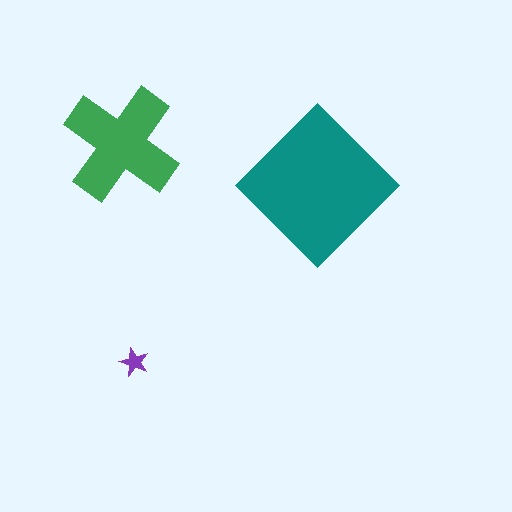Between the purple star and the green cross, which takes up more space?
The green cross.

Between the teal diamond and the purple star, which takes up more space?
The teal diamond.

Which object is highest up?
The green cross is topmost.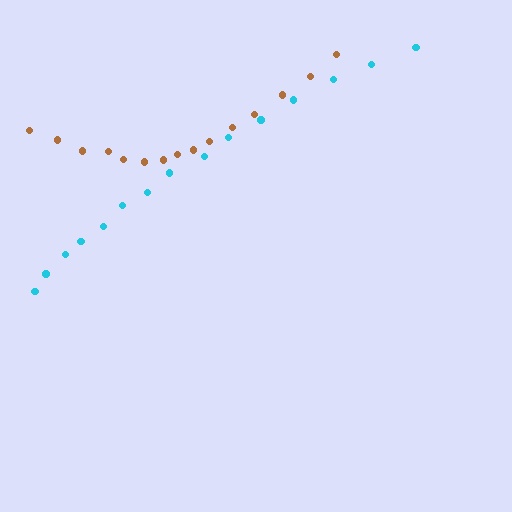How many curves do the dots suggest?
There are 2 distinct paths.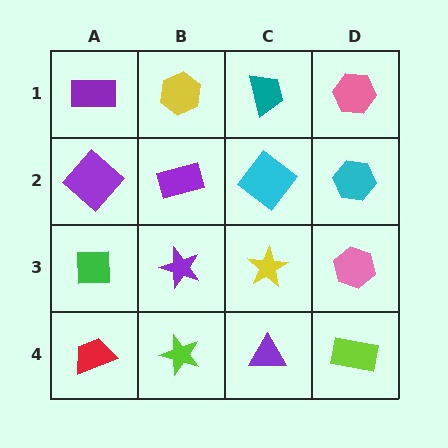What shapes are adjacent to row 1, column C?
A cyan diamond (row 2, column C), a yellow hexagon (row 1, column B), a pink hexagon (row 1, column D).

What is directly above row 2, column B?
A yellow hexagon.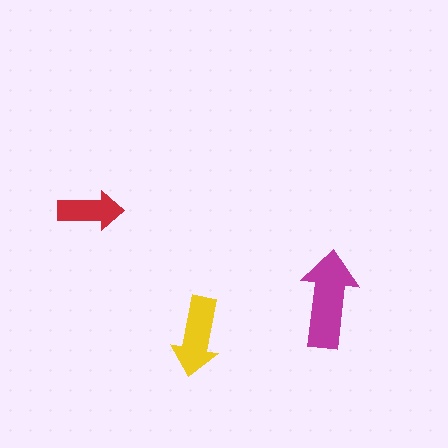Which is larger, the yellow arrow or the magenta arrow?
The magenta one.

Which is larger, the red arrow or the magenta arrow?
The magenta one.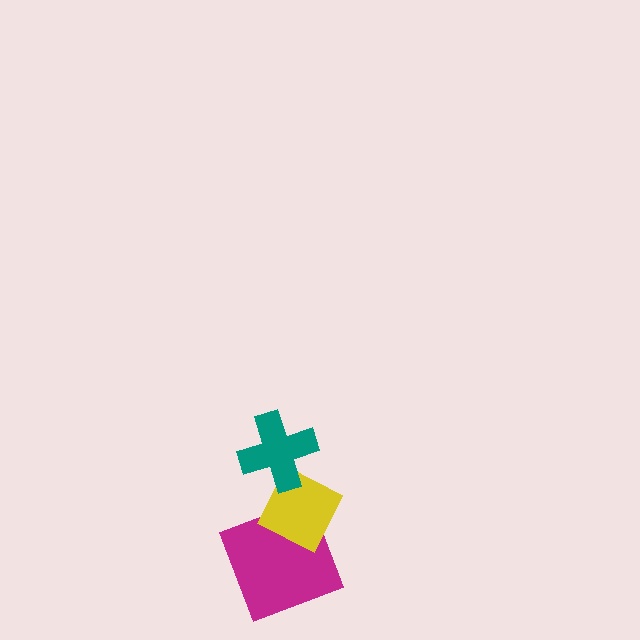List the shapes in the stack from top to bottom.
From top to bottom: the teal cross, the yellow diamond, the magenta square.